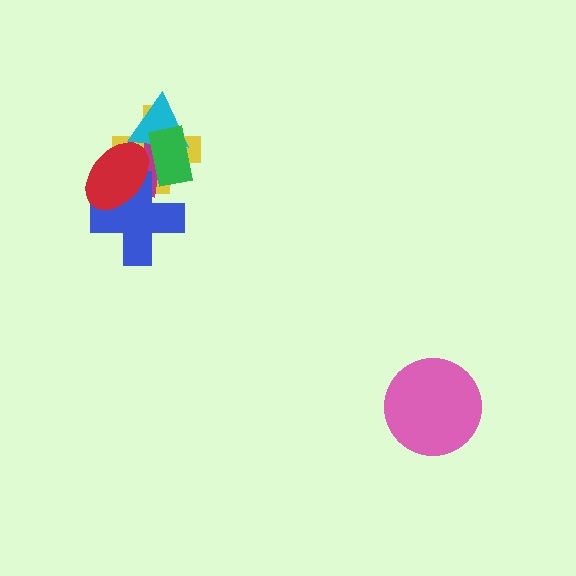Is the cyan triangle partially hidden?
Yes, it is partially covered by another shape.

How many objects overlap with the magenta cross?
5 objects overlap with the magenta cross.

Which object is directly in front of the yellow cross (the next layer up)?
The magenta cross is directly in front of the yellow cross.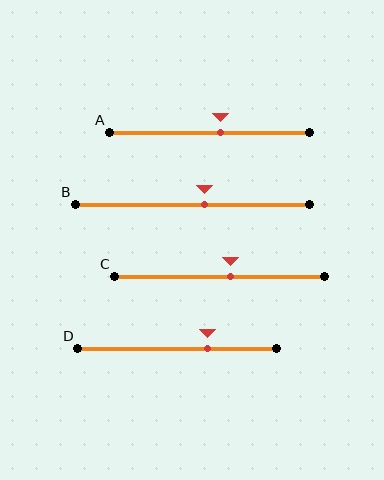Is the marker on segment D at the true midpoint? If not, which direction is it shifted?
No, the marker on segment D is shifted to the right by about 15% of the segment length.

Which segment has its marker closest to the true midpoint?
Segment C has its marker closest to the true midpoint.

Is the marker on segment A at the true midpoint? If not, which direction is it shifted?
No, the marker on segment A is shifted to the right by about 5% of the segment length.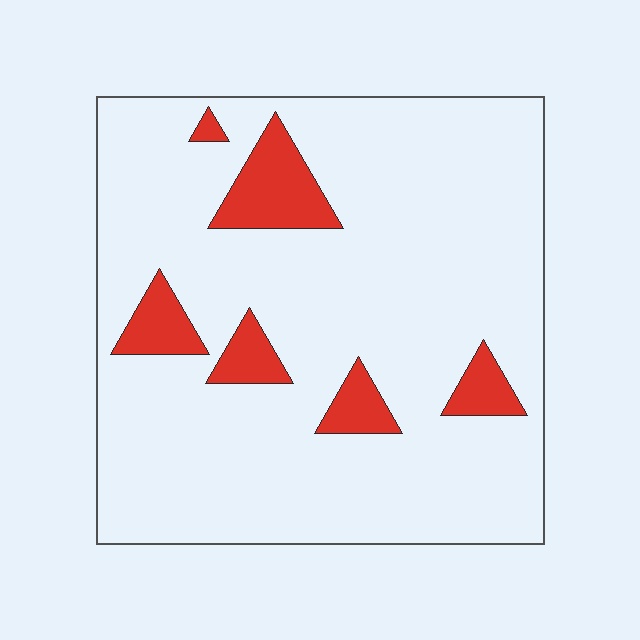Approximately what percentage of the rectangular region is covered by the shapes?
Approximately 10%.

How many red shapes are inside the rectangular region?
6.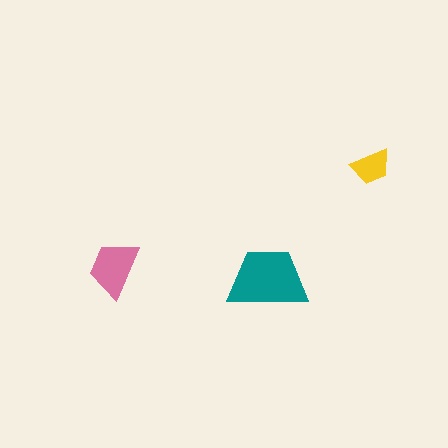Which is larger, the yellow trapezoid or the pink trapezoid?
The pink one.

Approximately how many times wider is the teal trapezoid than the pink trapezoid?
About 1.5 times wider.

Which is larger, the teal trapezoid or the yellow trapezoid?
The teal one.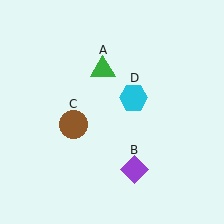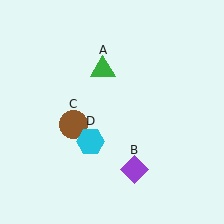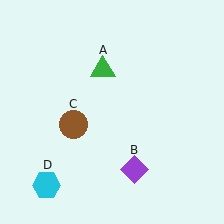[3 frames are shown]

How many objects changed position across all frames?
1 object changed position: cyan hexagon (object D).